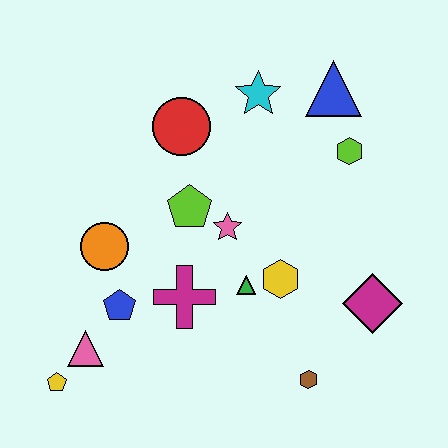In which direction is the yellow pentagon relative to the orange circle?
The yellow pentagon is below the orange circle.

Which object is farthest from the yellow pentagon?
The blue triangle is farthest from the yellow pentagon.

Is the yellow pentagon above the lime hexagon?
No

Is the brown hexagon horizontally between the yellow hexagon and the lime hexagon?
Yes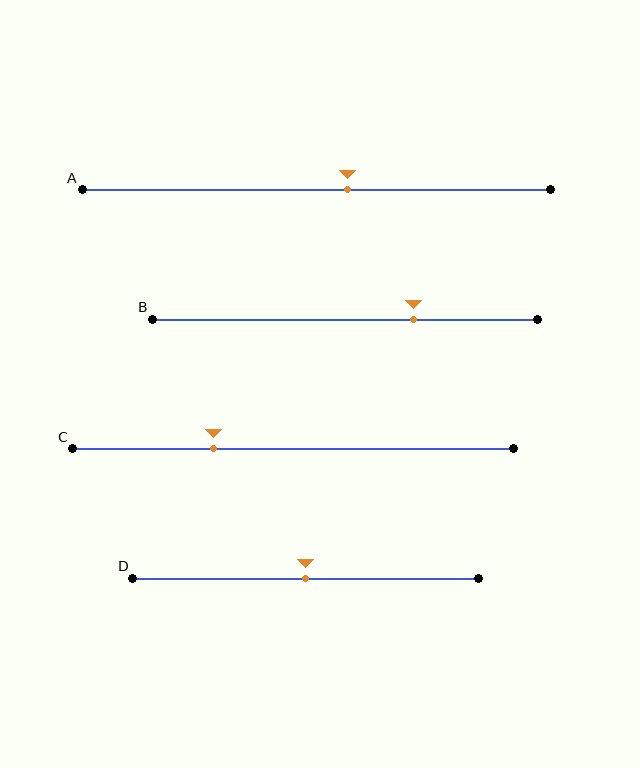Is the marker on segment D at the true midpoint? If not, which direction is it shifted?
Yes, the marker on segment D is at the true midpoint.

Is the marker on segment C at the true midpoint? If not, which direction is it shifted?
No, the marker on segment C is shifted to the left by about 18% of the segment length.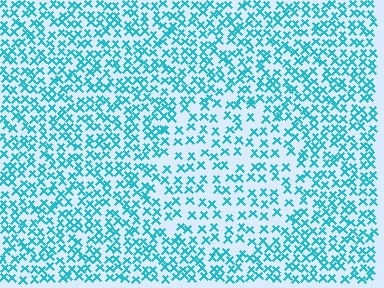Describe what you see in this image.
The image contains small cyan elements arranged at two different densities. A circle-shaped region is visible where the elements are less densely packed than the surrounding area.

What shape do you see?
I see a circle.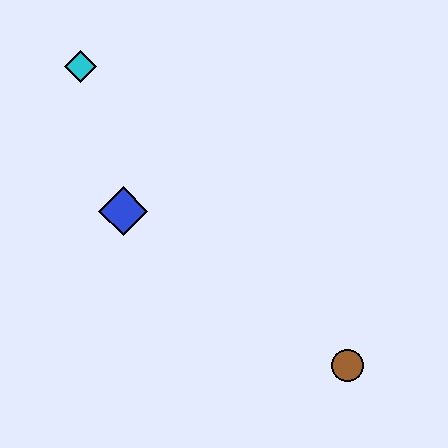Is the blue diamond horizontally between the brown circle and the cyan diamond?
Yes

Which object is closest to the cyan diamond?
The blue diamond is closest to the cyan diamond.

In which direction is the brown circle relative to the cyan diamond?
The brown circle is below the cyan diamond.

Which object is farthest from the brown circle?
The cyan diamond is farthest from the brown circle.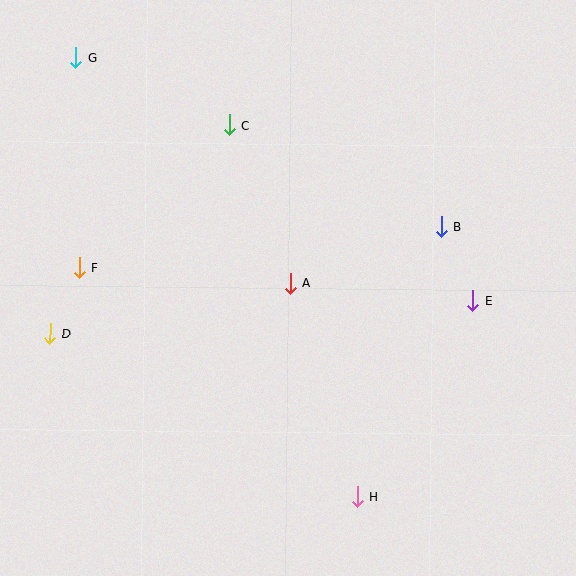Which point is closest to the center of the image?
Point A at (290, 283) is closest to the center.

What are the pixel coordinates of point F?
Point F is at (79, 268).